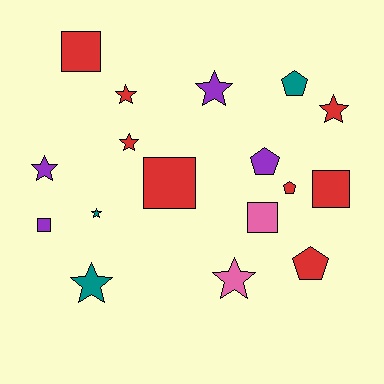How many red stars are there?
There are 3 red stars.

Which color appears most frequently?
Red, with 8 objects.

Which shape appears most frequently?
Star, with 8 objects.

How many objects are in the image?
There are 17 objects.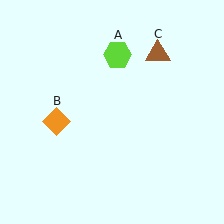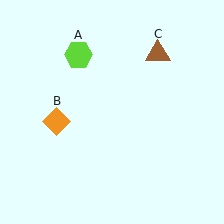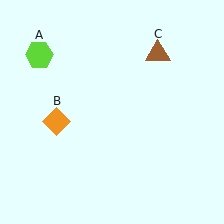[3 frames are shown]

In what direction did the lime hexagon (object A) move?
The lime hexagon (object A) moved left.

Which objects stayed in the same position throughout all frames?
Orange diamond (object B) and brown triangle (object C) remained stationary.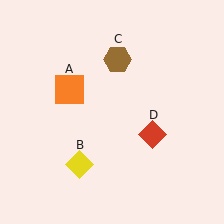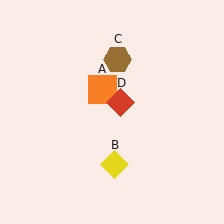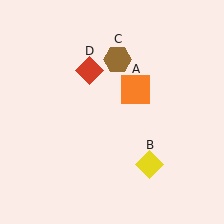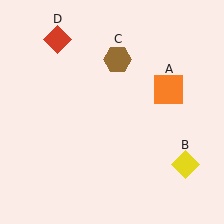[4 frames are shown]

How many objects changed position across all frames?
3 objects changed position: orange square (object A), yellow diamond (object B), red diamond (object D).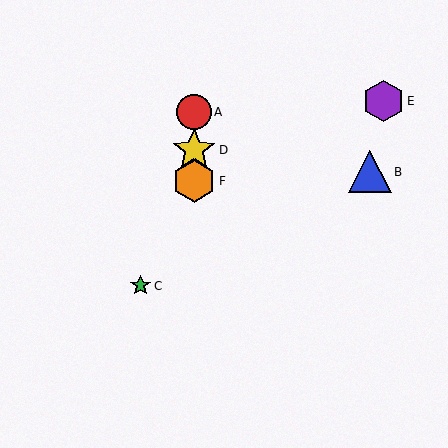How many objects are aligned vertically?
3 objects (A, D, F) are aligned vertically.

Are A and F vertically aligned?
Yes, both are at x≈194.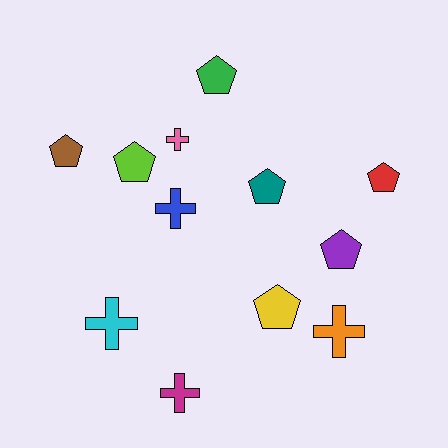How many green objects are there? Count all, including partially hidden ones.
There is 1 green object.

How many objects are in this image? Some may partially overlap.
There are 12 objects.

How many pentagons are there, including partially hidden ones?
There are 7 pentagons.